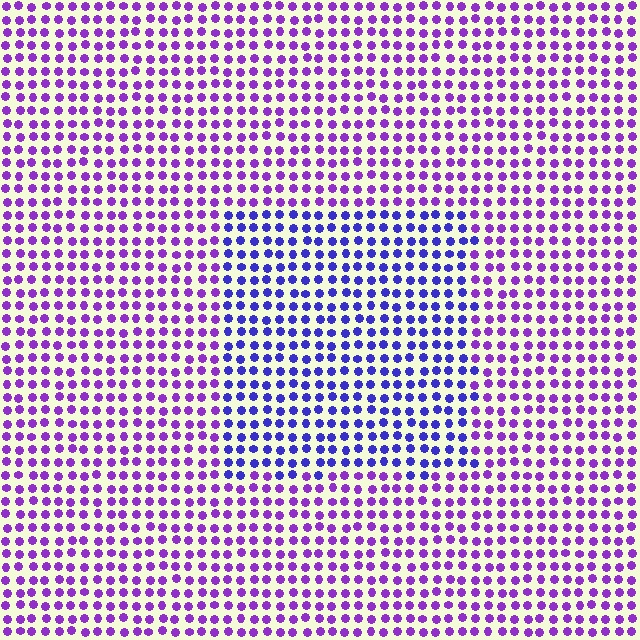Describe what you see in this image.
The image is filled with small purple elements in a uniform arrangement. A rectangle-shaped region is visible where the elements are tinted to a slightly different hue, forming a subtle color boundary.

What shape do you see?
I see a rectangle.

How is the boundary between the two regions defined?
The boundary is defined purely by a slight shift in hue (about 35 degrees). Spacing, size, and orientation are identical on both sides.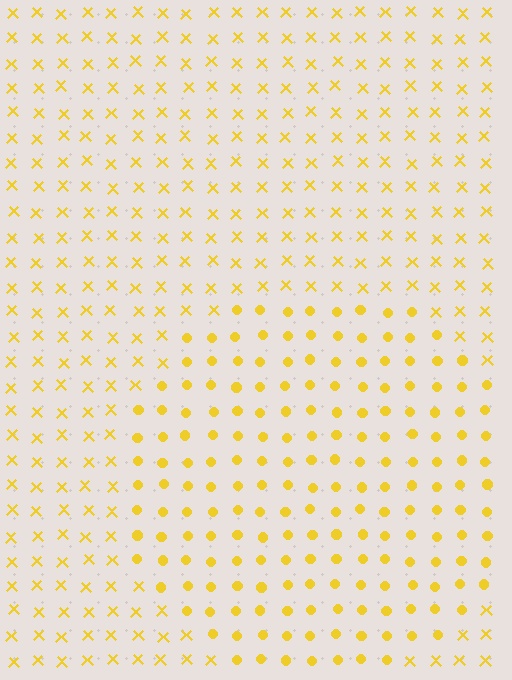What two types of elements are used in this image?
The image uses circles inside the circle region and X marks outside it.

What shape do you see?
I see a circle.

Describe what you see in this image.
The image is filled with small yellow elements arranged in a uniform grid. A circle-shaped region contains circles, while the surrounding area contains X marks. The boundary is defined purely by the change in element shape.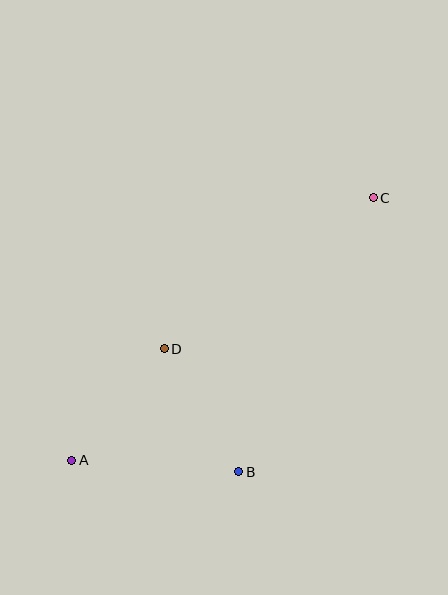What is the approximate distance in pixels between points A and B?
The distance between A and B is approximately 167 pixels.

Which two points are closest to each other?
Points B and D are closest to each other.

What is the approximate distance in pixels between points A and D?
The distance between A and D is approximately 145 pixels.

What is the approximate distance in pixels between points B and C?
The distance between B and C is approximately 305 pixels.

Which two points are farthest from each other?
Points A and C are farthest from each other.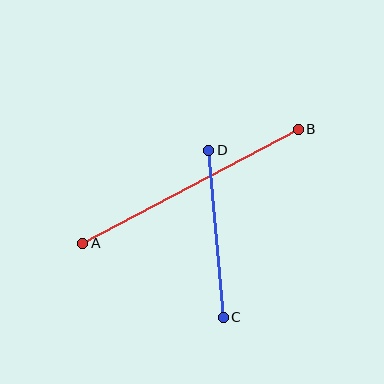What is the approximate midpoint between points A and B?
The midpoint is at approximately (190, 186) pixels.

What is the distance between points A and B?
The distance is approximately 244 pixels.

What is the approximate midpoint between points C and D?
The midpoint is at approximately (216, 234) pixels.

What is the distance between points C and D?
The distance is approximately 168 pixels.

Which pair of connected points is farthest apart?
Points A and B are farthest apart.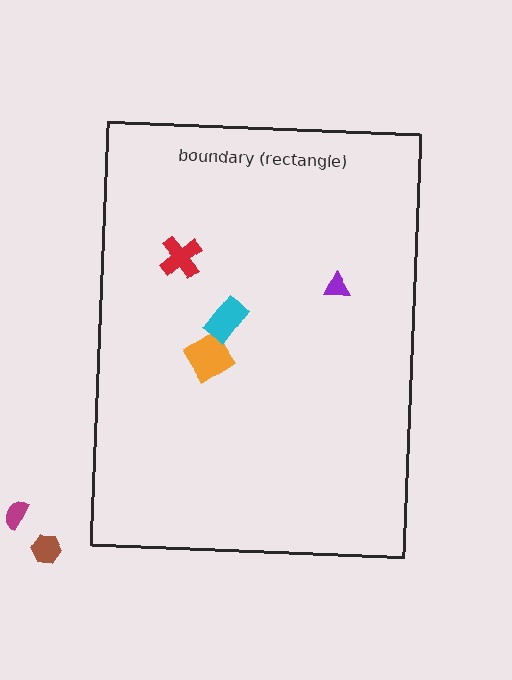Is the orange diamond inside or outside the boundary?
Inside.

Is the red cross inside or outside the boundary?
Inside.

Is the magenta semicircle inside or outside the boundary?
Outside.